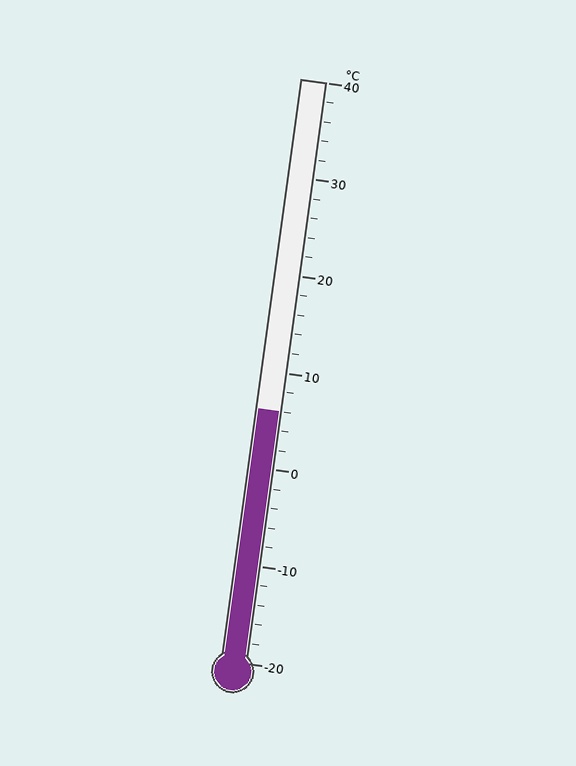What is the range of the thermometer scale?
The thermometer scale ranges from -20°C to 40°C.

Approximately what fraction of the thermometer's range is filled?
The thermometer is filled to approximately 45% of its range.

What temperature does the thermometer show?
The thermometer shows approximately 6°C.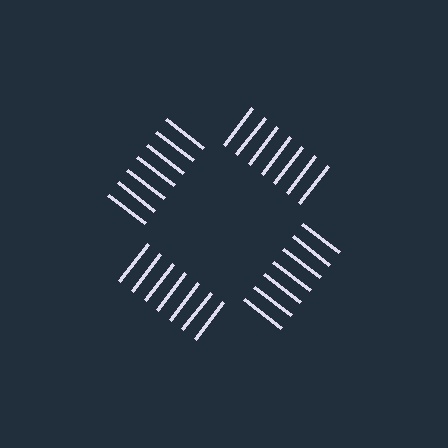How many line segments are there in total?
28 — 7 along each of the 4 edges.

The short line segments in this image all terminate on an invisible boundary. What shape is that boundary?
An illusory square — the line segments terminate on its edges but no continuous stroke is drawn.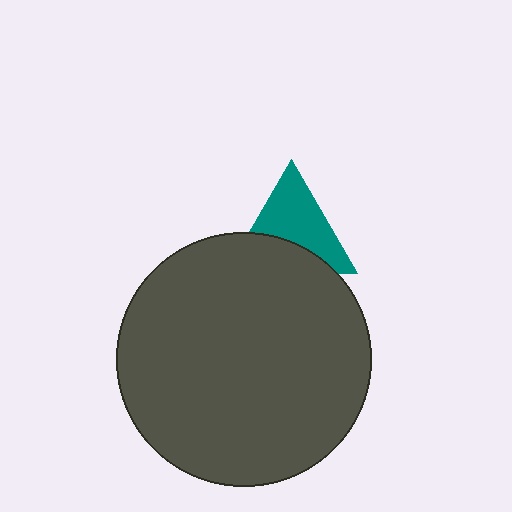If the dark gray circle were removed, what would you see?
You would see the complete teal triangle.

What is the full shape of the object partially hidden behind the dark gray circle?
The partially hidden object is a teal triangle.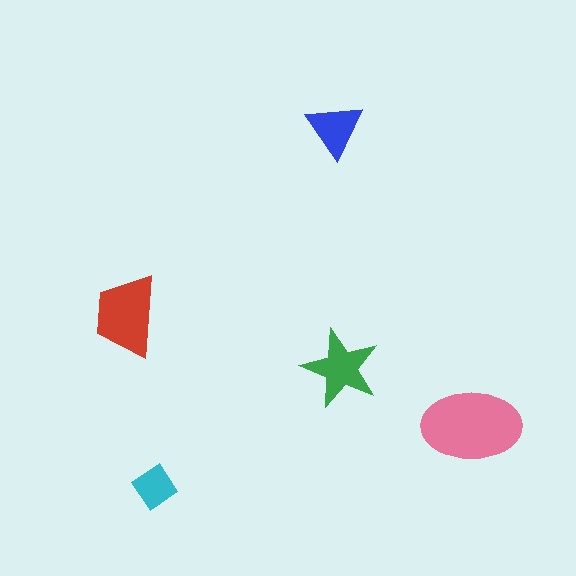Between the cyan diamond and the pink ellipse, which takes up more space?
The pink ellipse.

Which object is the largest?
The pink ellipse.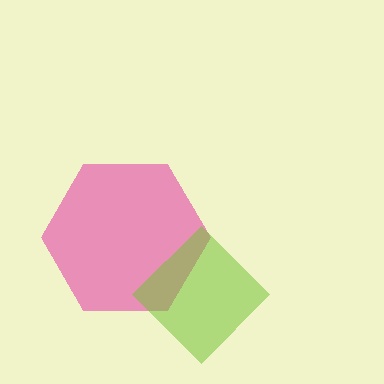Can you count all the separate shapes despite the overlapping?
Yes, there are 2 separate shapes.